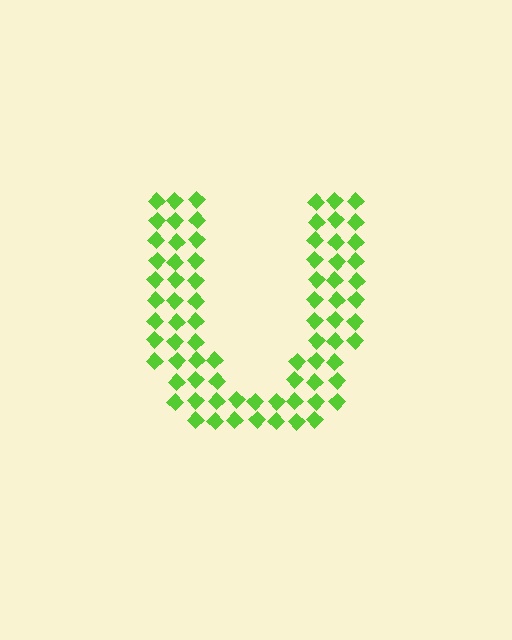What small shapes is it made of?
It is made of small diamonds.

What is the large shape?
The large shape is the letter U.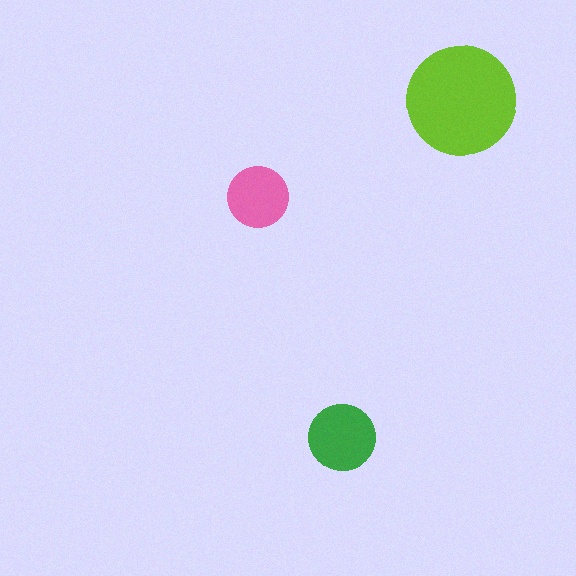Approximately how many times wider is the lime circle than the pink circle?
About 2 times wider.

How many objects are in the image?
There are 3 objects in the image.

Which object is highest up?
The lime circle is topmost.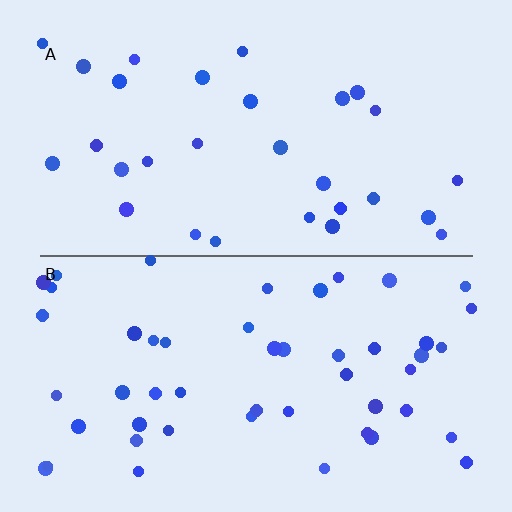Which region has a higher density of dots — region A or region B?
B (the bottom).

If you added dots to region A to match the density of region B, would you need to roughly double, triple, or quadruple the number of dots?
Approximately double.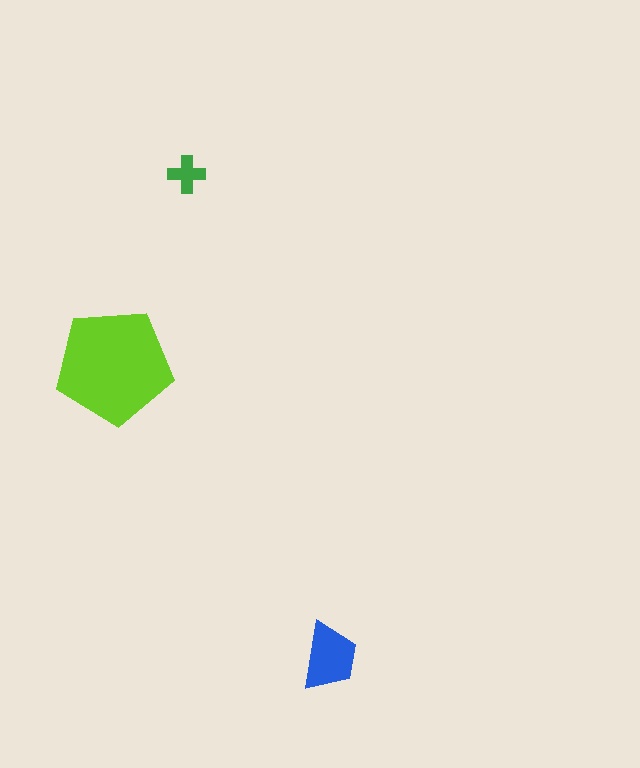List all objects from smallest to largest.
The green cross, the blue trapezoid, the lime pentagon.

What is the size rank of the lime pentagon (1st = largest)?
1st.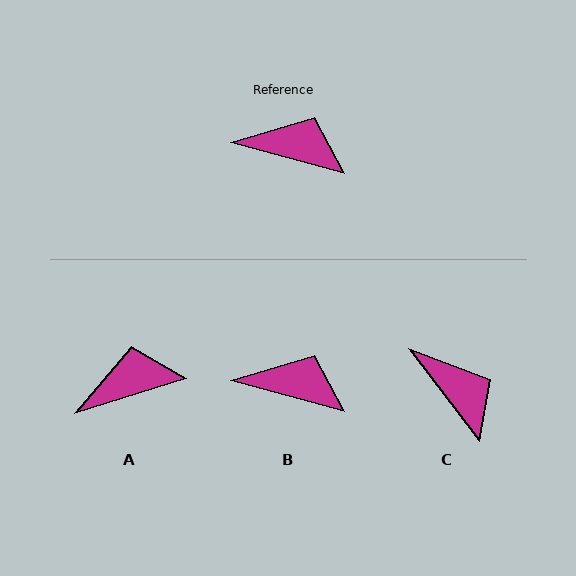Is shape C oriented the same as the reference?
No, it is off by about 38 degrees.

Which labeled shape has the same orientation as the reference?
B.